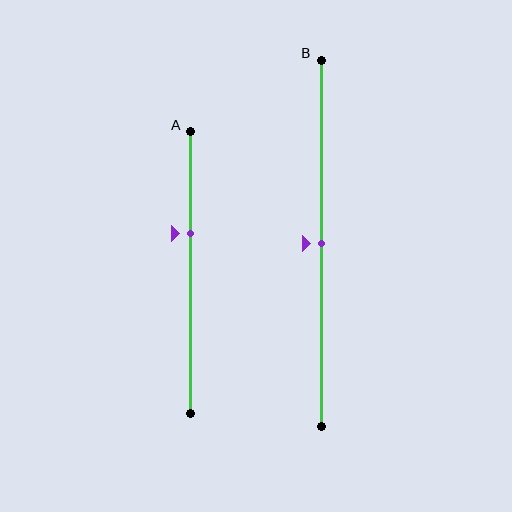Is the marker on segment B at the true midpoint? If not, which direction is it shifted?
Yes, the marker on segment B is at the true midpoint.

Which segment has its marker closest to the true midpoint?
Segment B has its marker closest to the true midpoint.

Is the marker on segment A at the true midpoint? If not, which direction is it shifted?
No, the marker on segment A is shifted upward by about 14% of the segment length.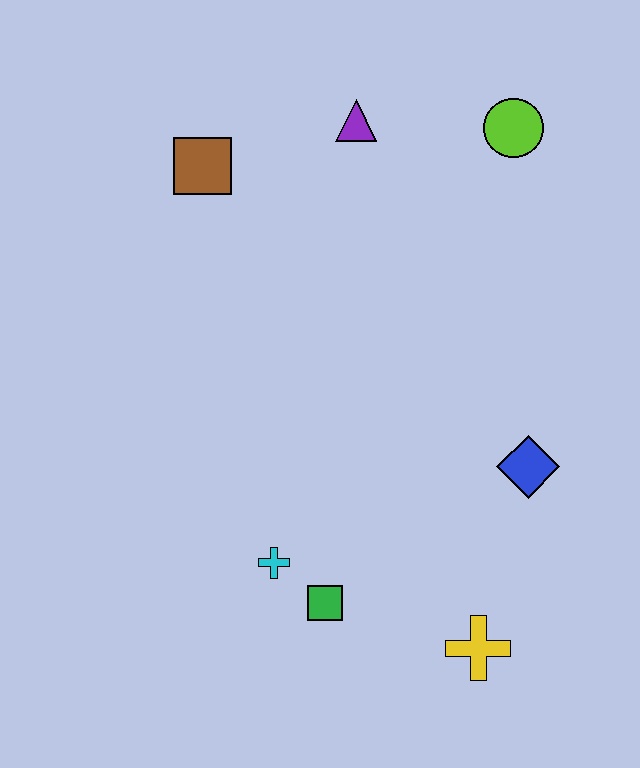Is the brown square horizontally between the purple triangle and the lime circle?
No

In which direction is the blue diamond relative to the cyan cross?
The blue diamond is to the right of the cyan cross.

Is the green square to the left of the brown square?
No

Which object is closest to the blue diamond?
The yellow cross is closest to the blue diamond.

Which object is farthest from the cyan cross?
The lime circle is farthest from the cyan cross.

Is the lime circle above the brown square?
Yes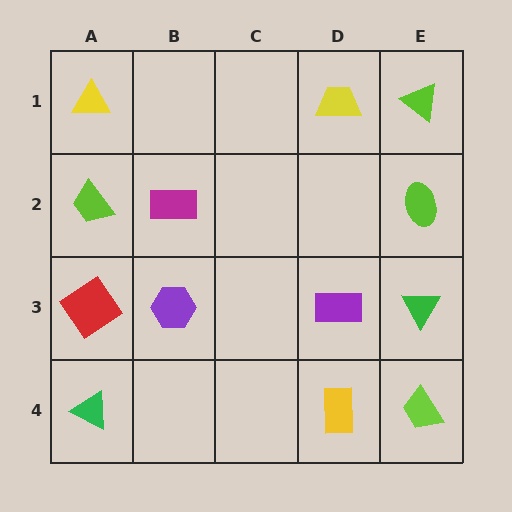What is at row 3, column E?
A green triangle.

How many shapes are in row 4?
3 shapes.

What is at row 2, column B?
A magenta rectangle.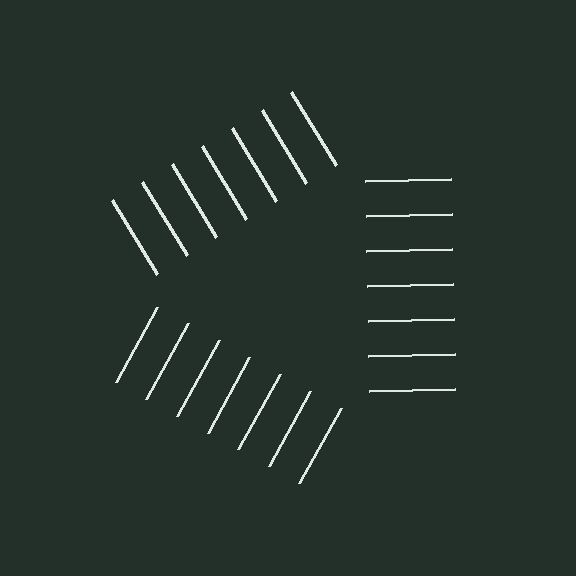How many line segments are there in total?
21 — 7 along each of the 3 edges.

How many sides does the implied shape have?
3 sides — the line-ends trace a triangle.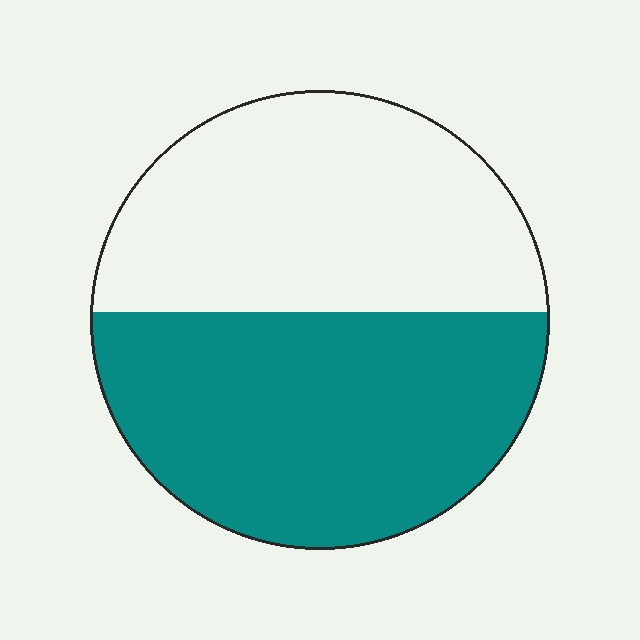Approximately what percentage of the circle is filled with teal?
Approximately 50%.